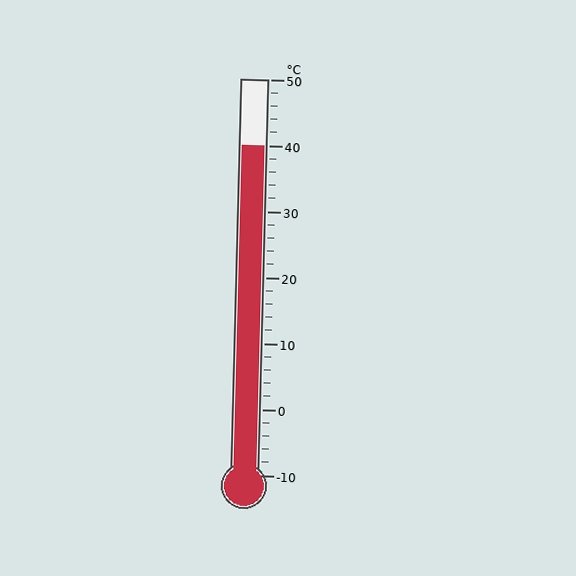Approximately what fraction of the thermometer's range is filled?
The thermometer is filled to approximately 85% of its range.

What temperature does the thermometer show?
The thermometer shows approximately 40°C.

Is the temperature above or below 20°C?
The temperature is above 20°C.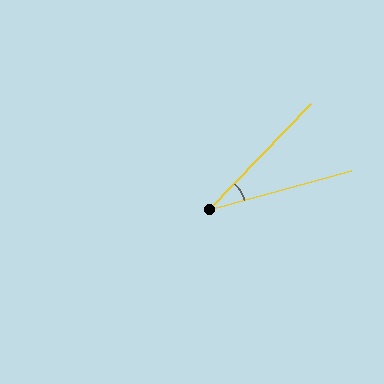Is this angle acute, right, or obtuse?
It is acute.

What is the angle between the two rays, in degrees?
Approximately 31 degrees.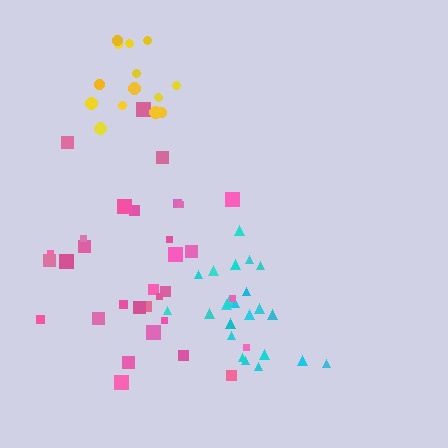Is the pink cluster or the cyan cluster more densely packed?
Cyan.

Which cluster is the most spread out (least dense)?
Pink.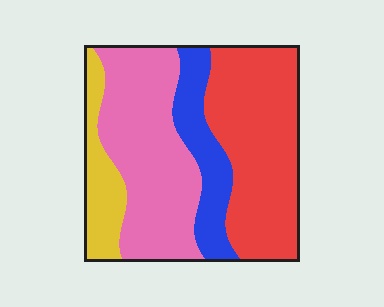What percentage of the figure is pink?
Pink covers 36% of the figure.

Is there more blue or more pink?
Pink.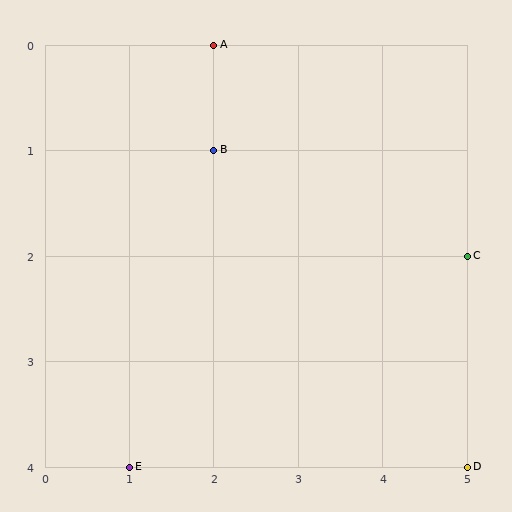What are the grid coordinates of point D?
Point D is at grid coordinates (5, 4).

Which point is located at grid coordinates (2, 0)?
Point A is at (2, 0).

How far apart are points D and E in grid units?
Points D and E are 4 columns apart.